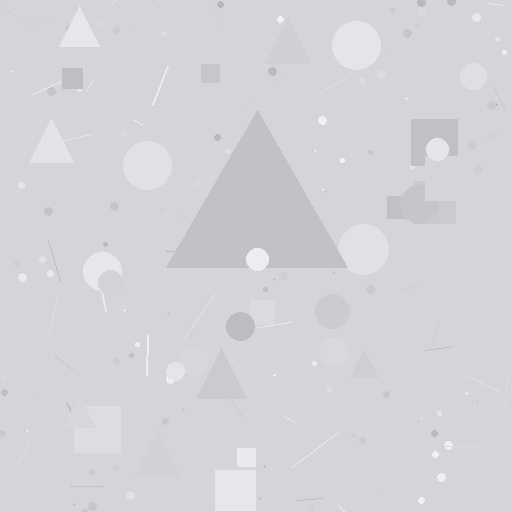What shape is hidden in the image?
A triangle is hidden in the image.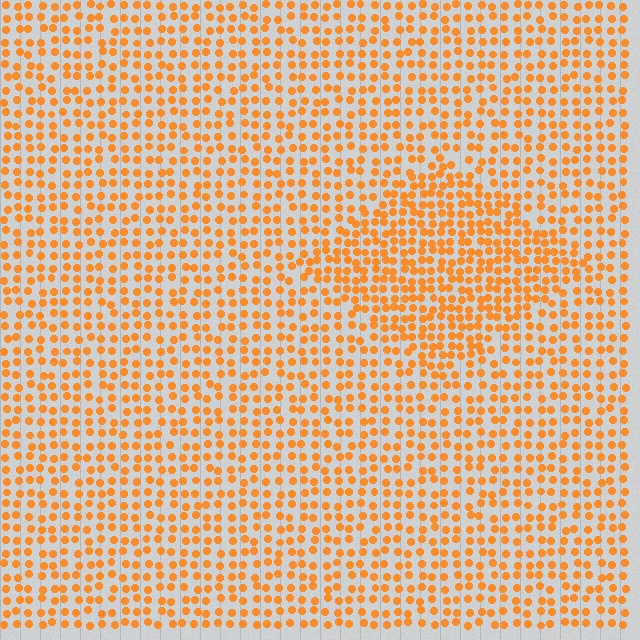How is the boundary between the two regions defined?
The boundary is defined by a change in element density (approximately 1.6x ratio). All elements are the same color, size, and shape.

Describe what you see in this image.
The image contains small orange elements arranged at two different densities. A diamond-shaped region is visible where the elements are more densely packed than the surrounding area.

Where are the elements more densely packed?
The elements are more densely packed inside the diamond boundary.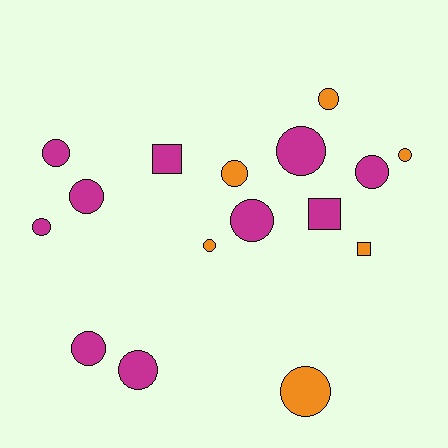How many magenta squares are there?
There are 2 magenta squares.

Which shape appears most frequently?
Circle, with 13 objects.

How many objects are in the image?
There are 16 objects.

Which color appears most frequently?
Magenta, with 10 objects.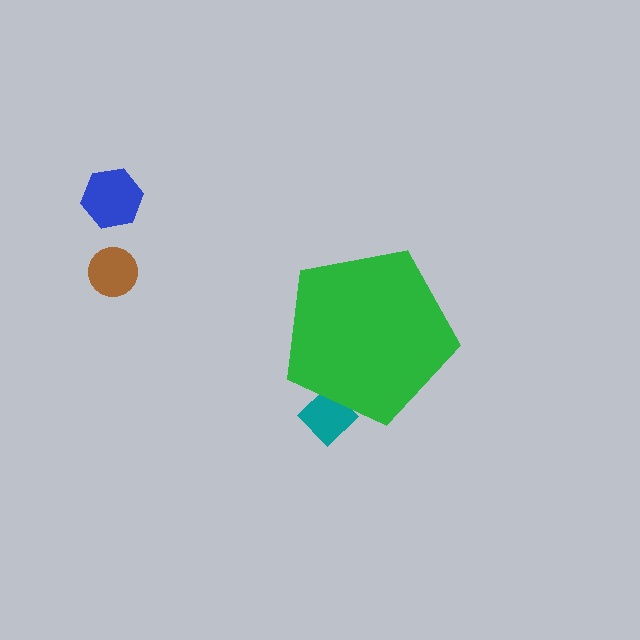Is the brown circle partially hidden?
No, the brown circle is fully visible.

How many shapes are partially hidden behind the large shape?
1 shape is partially hidden.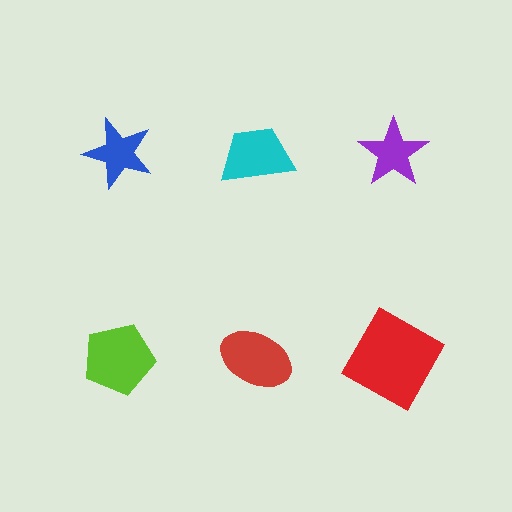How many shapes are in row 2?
3 shapes.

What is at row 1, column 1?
A blue star.